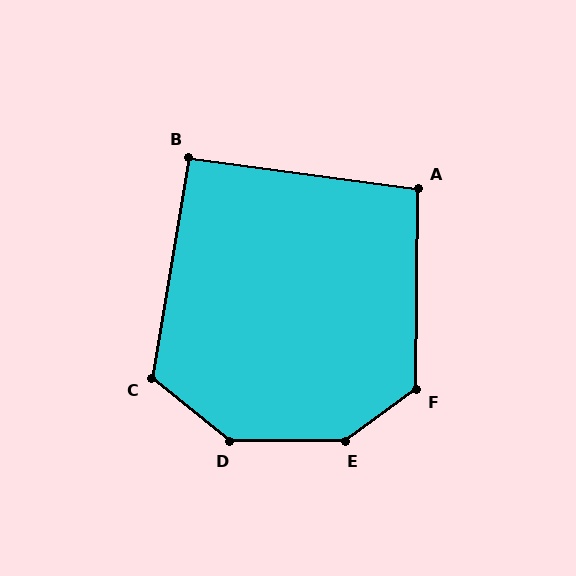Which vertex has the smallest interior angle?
B, at approximately 92 degrees.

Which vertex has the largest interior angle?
E, at approximately 144 degrees.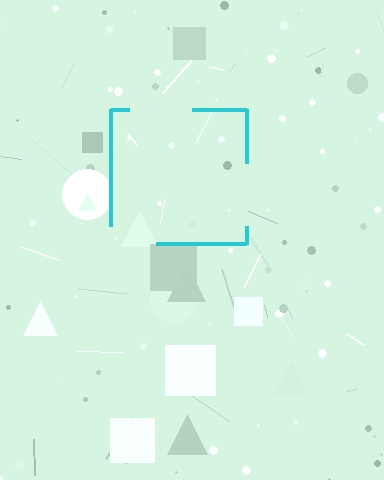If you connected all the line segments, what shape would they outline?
They would outline a square.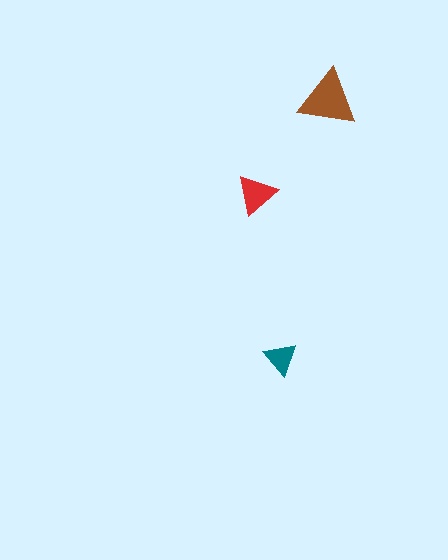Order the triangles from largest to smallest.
the brown one, the red one, the teal one.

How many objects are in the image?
There are 3 objects in the image.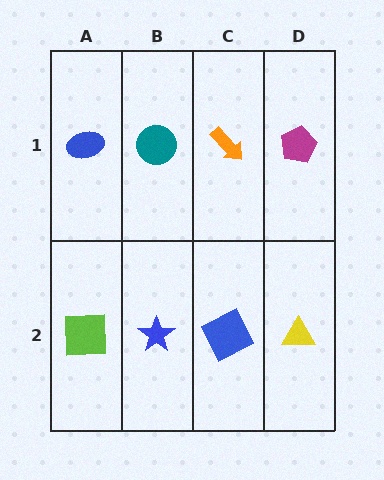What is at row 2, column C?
A blue square.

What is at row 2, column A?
A lime square.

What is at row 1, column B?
A teal circle.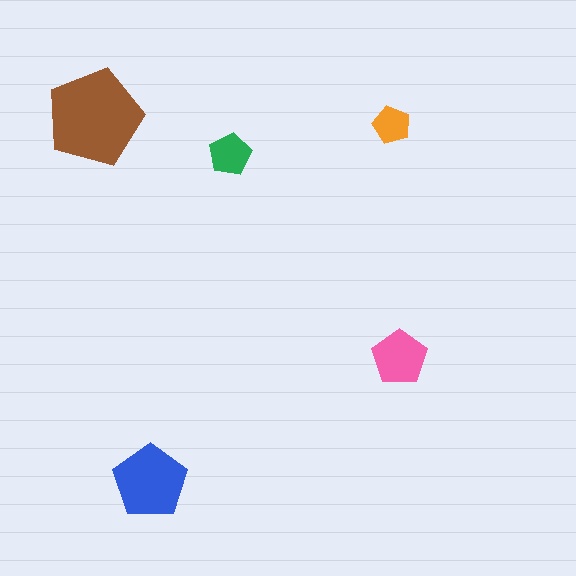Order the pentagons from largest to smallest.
the brown one, the blue one, the pink one, the green one, the orange one.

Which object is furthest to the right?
The pink pentagon is rightmost.